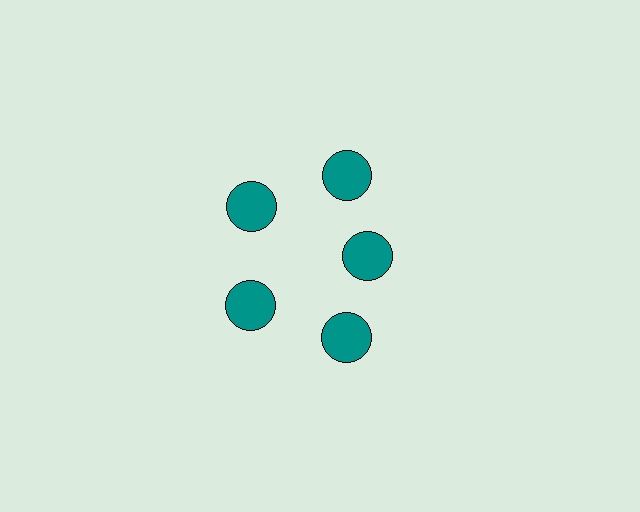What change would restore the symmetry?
The symmetry would be restored by moving it outward, back onto the ring so that all 5 circles sit at equal angles and equal distance from the center.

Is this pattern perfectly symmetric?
No. The 5 teal circles are arranged in a ring, but one element near the 3 o'clock position is pulled inward toward the center, breaking the 5-fold rotational symmetry.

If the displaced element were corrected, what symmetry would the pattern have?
It would have 5-fold rotational symmetry — the pattern would map onto itself every 72 degrees.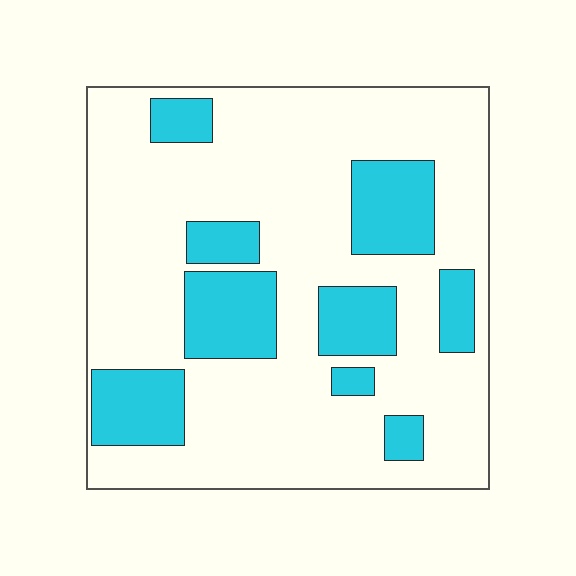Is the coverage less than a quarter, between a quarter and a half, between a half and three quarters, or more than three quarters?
Between a quarter and a half.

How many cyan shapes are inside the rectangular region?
9.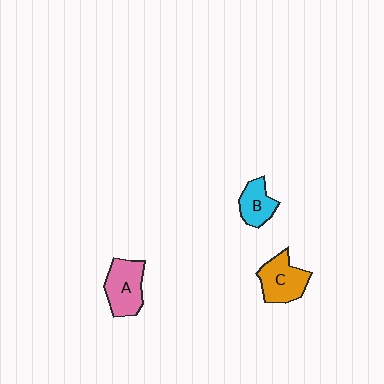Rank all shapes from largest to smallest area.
From largest to smallest: A (pink), C (orange), B (cyan).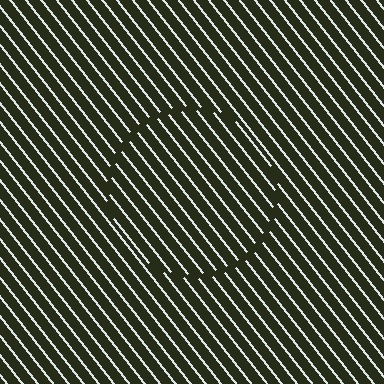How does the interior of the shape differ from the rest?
The interior of the shape contains the same grating, shifted by half a period — the contour is defined by the phase discontinuity where line-ends from the inner and outer gratings abut.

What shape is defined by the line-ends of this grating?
An illusory circle. The interior of the shape contains the same grating, shifted by half a period — the contour is defined by the phase discontinuity where line-ends from the inner and outer gratings abut.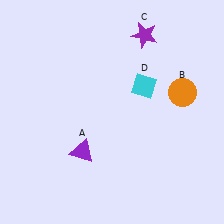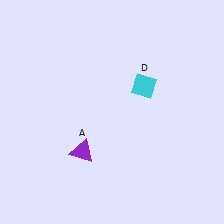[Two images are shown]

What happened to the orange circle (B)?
The orange circle (B) was removed in Image 2. It was in the top-right area of Image 1.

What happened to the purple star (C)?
The purple star (C) was removed in Image 2. It was in the top-right area of Image 1.